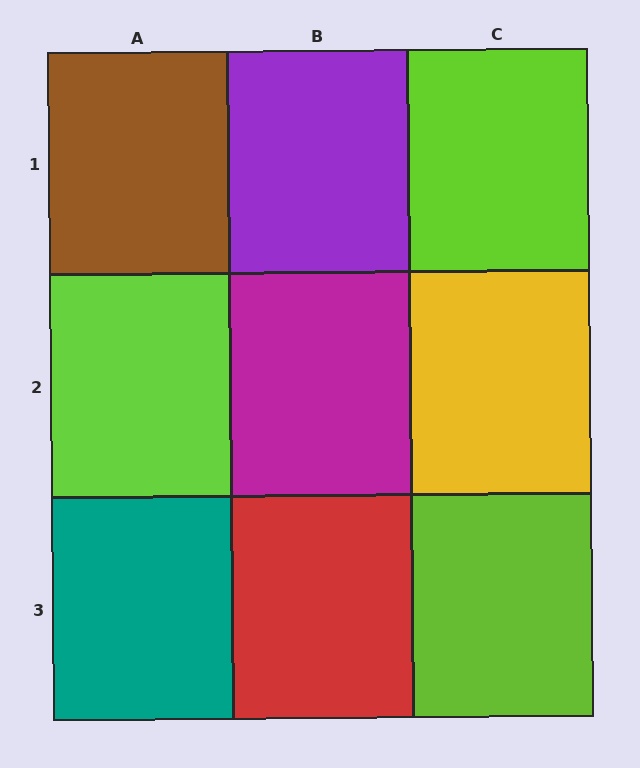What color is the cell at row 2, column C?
Yellow.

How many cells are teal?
1 cell is teal.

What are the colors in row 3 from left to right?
Teal, red, lime.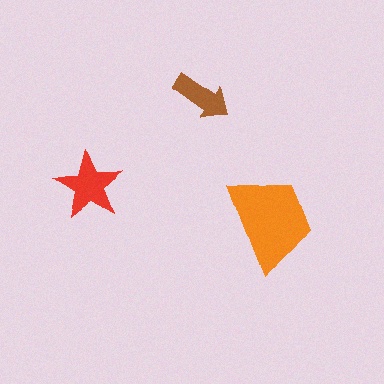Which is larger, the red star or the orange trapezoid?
The orange trapezoid.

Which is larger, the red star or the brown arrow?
The red star.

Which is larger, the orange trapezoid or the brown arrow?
The orange trapezoid.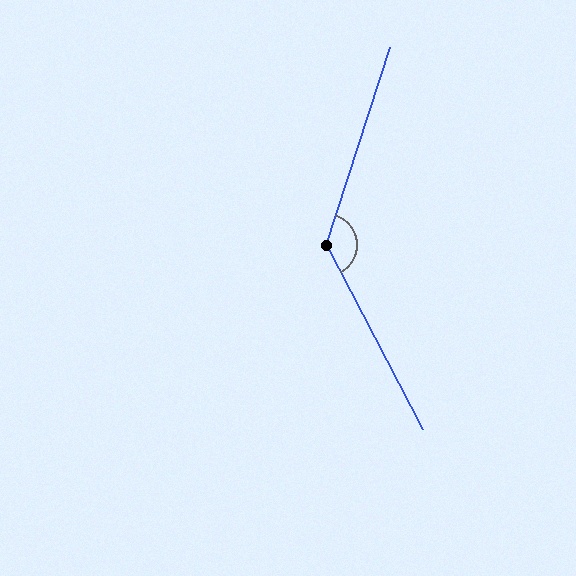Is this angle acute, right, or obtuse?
It is obtuse.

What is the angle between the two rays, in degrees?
Approximately 135 degrees.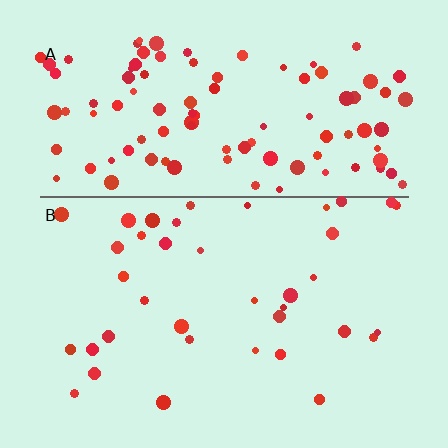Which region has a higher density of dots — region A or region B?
A (the top).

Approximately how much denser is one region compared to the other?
Approximately 2.8× — region A over region B.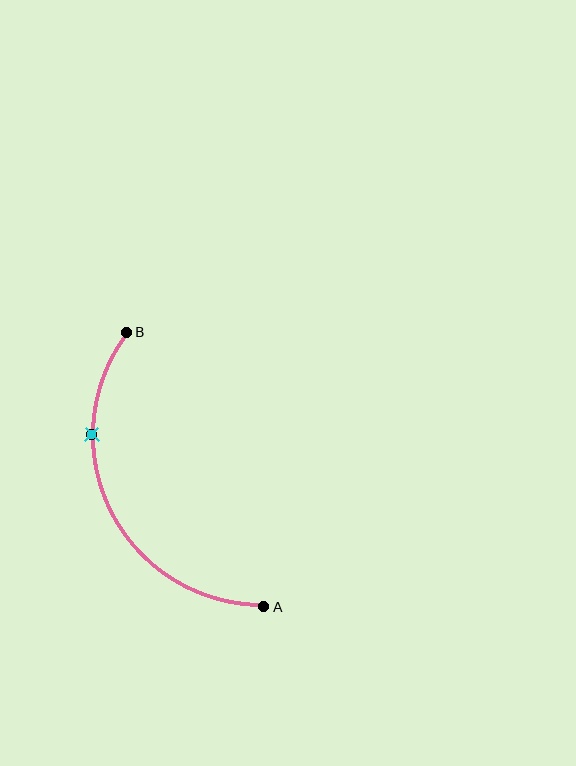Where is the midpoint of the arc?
The arc midpoint is the point on the curve farthest from the straight line joining A and B. It sits to the left of that line.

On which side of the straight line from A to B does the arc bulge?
The arc bulges to the left of the straight line connecting A and B.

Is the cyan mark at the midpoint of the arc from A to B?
No. The cyan mark lies on the arc but is closer to endpoint B. The arc midpoint would be at the point on the curve equidistant along the arc from both A and B.